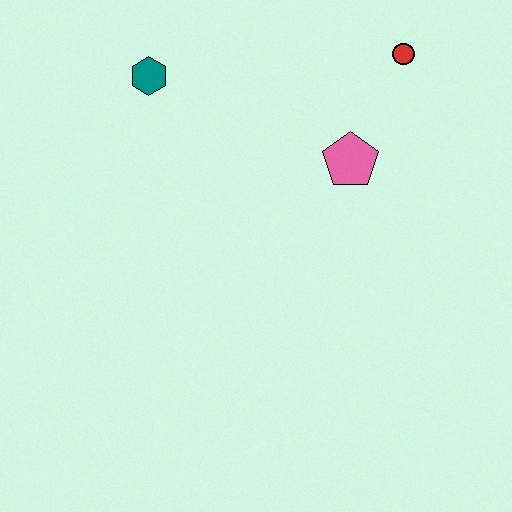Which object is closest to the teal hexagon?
The pink pentagon is closest to the teal hexagon.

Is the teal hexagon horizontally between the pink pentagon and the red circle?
No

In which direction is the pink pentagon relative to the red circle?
The pink pentagon is below the red circle.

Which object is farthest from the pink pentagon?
The teal hexagon is farthest from the pink pentagon.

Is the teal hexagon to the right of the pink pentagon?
No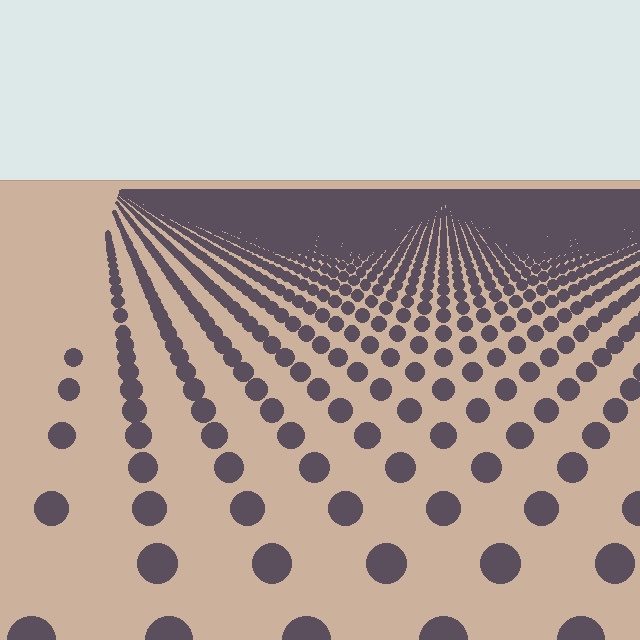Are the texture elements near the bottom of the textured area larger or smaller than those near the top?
Larger. Near the bottom, elements are closer to the viewer and appear at a bigger on-screen size.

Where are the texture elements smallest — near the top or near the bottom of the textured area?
Near the top.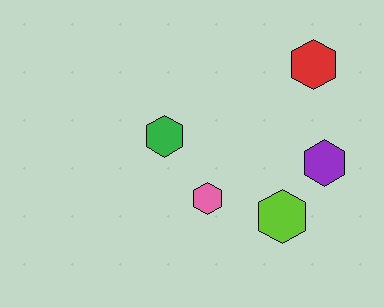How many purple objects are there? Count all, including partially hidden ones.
There is 1 purple object.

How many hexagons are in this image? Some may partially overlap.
There are 5 hexagons.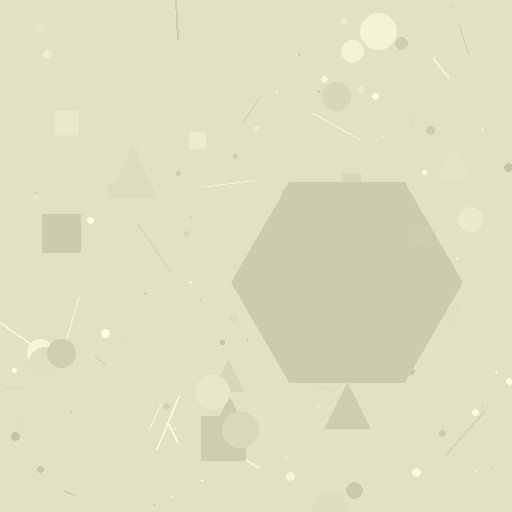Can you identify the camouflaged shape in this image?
The camouflaged shape is a hexagon.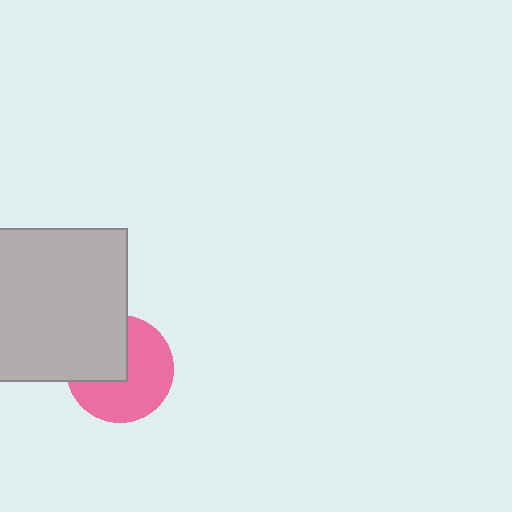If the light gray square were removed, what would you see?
You would see the complete pink circle.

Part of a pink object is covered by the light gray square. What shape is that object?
It is a circle.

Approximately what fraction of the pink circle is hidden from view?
Roughly 38% of the pink circle is hidden behind the light gray square.